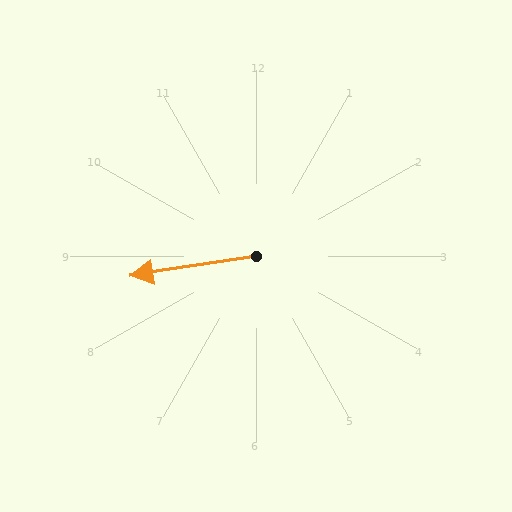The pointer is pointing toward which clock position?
Roughly 9 o'clock.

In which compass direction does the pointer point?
West.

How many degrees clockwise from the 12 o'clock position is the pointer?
Approximately 261 degrees.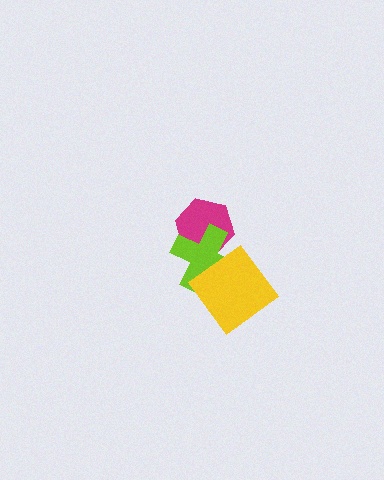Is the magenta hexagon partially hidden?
Yes, it is partially covered by another shape.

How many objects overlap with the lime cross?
2 objects overlap with the lime cross.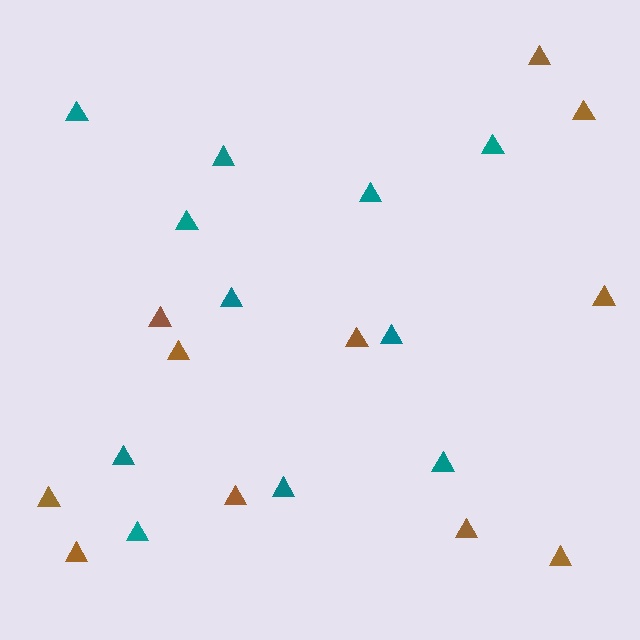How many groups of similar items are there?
There are 2 groups: one group of brown triangles (11) and one group of teal triangles (11).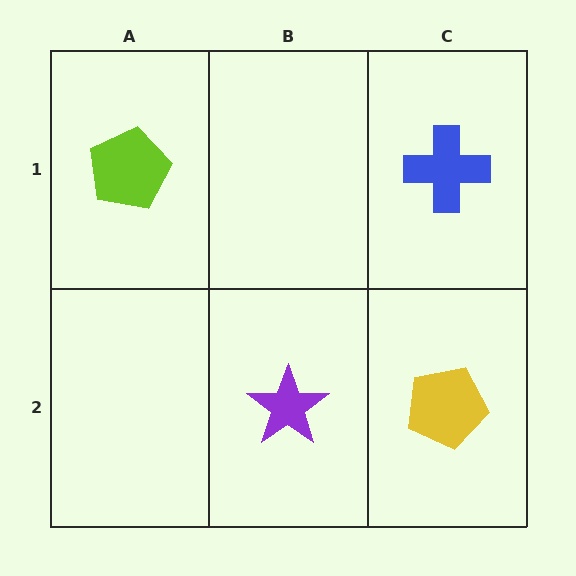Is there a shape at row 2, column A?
No, that cell is empty.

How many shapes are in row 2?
2 shapes.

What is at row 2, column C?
A yellow pentagon.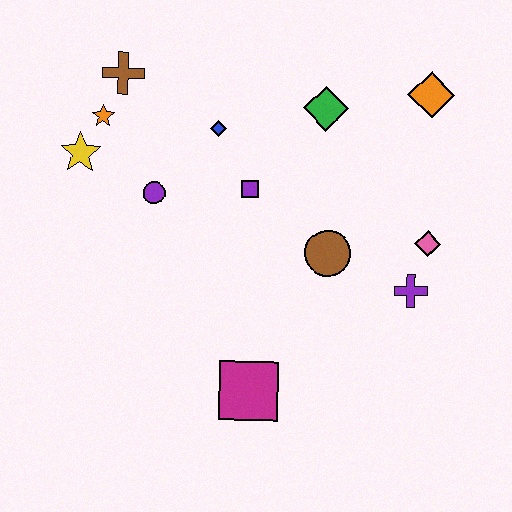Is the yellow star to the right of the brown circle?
No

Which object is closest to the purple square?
The blue diamond is closest to the purple square.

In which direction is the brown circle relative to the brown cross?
The brown circle is to the right of the brown cross.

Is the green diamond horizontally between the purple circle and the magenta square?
No